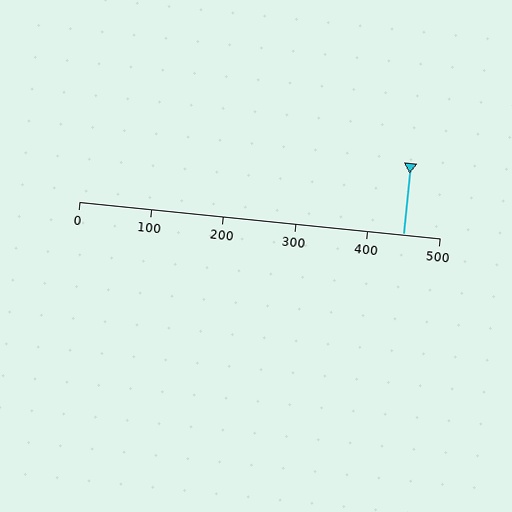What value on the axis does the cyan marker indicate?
The marker indicates approximately 450.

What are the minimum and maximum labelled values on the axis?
The axis runs from 0 to 500.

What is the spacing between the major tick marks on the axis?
The major ticks are spaced 100 apart.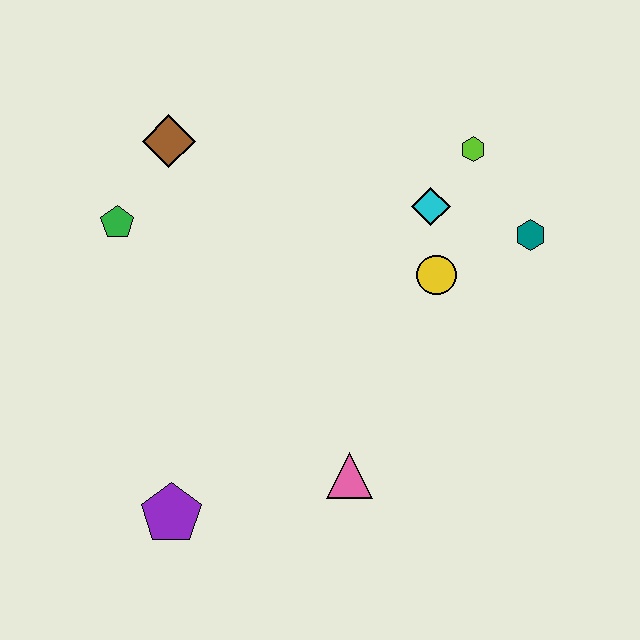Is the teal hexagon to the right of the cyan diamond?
Yes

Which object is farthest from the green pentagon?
The teal hexagon is farthest from the green pentagon.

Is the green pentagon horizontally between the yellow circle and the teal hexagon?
No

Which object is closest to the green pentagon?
The brown diamond is closest to the green pentagon.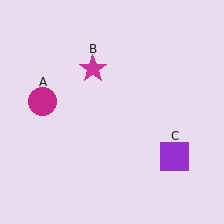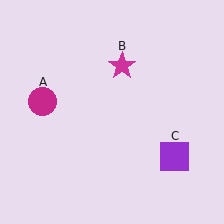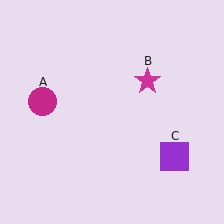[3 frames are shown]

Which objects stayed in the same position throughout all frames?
Magenta circle (object A) and purple square (object C) remained stationary.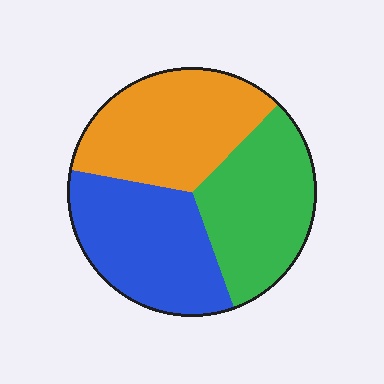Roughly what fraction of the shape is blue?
Blue covers around 35% of the shape.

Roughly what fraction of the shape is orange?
Orange takes up between a quarter and a half of the shape.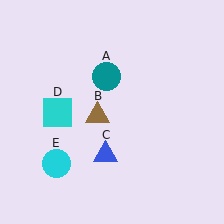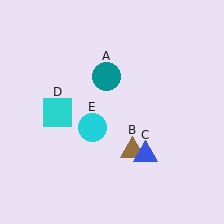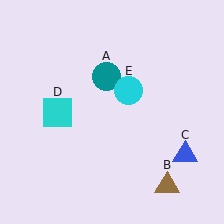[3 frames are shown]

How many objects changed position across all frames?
3 objects changed position: brown triangle (object B), blue triangle (object C), cyan circle (object E).